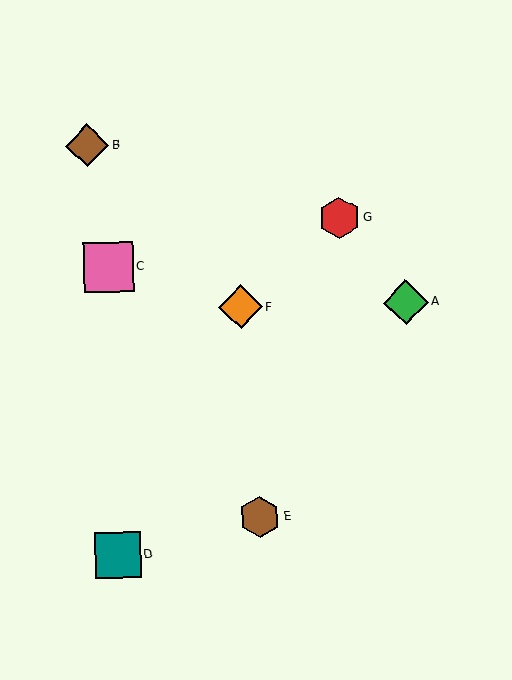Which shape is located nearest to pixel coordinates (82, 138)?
The brown diamond (labeled B) at (87, 146) is nearest to that location.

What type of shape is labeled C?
Shape C is a pink square.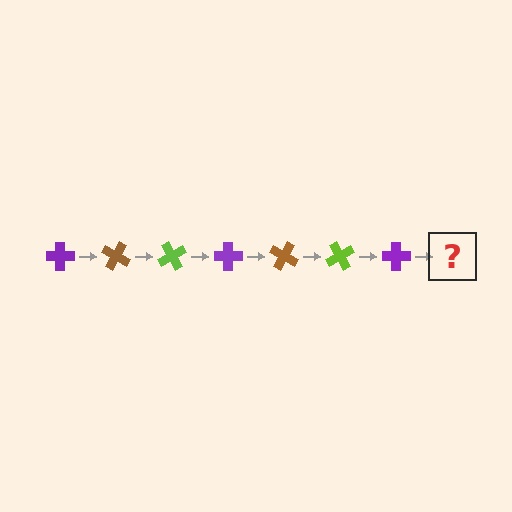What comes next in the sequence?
The next element should be a brown cross, rotated 210 degrees from the start.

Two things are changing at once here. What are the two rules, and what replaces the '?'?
The two rules are that it rotates 30 degrees each step and the color cycles through purple, brown, and lime. The '?' should be a brown cross, rotated 210 degrees from the start.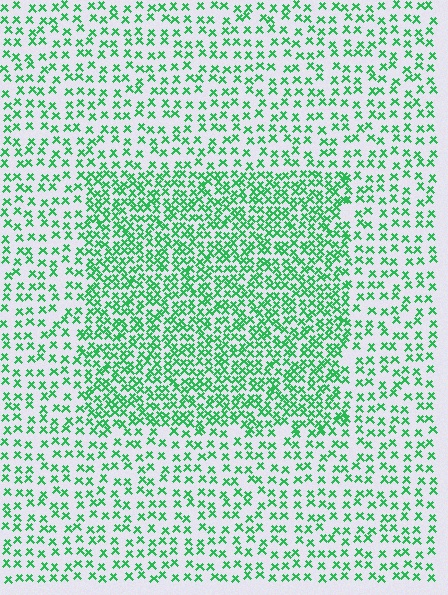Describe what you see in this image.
The image contains small green elements arranged at two different densities. A rectangle-shaped region is visible where the elements are more densely packed than the surrounding area.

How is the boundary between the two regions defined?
The boundary is defined by a change in element density (approximately 2.0x ratio). All elements are the same color, size, and shape.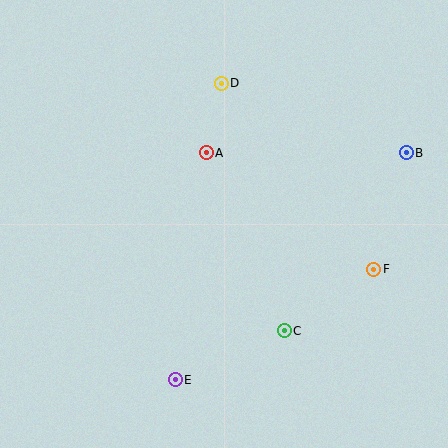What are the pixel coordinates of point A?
Point A is at (206, 153).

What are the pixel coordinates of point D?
Point D is at (221, 83).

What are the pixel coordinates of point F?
Point F is at (374, 269).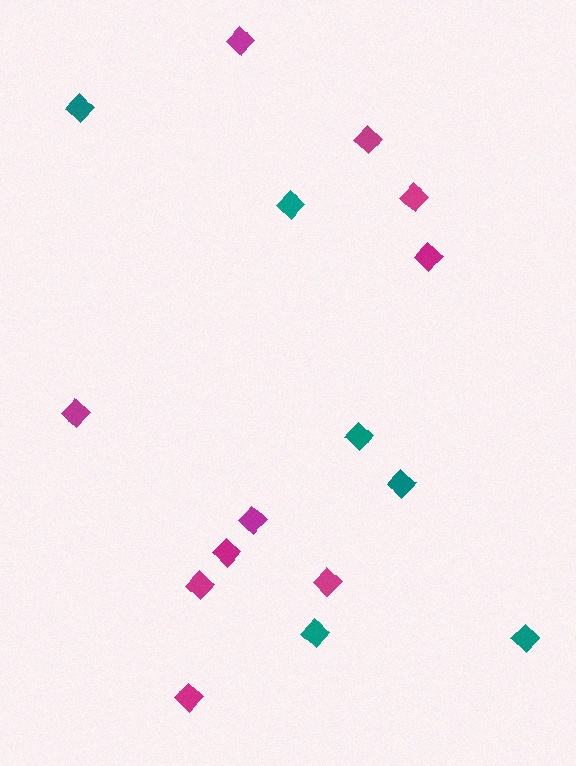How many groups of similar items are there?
There are 2 groups: one group of teal diamonds (6) and one group of magenta diamonds (10).